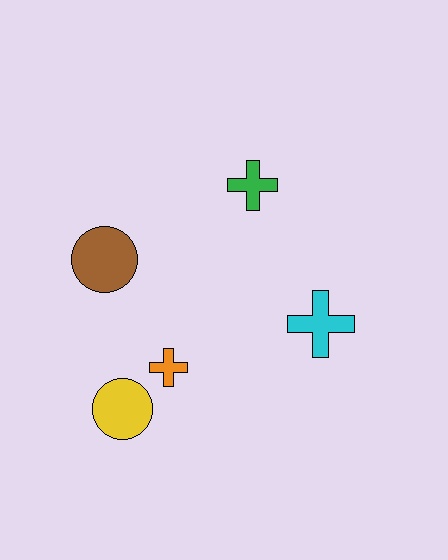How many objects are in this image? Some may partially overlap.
There are 5 objects.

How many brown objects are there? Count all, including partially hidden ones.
There is 1 brown object.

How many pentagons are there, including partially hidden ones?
There are no pentagons.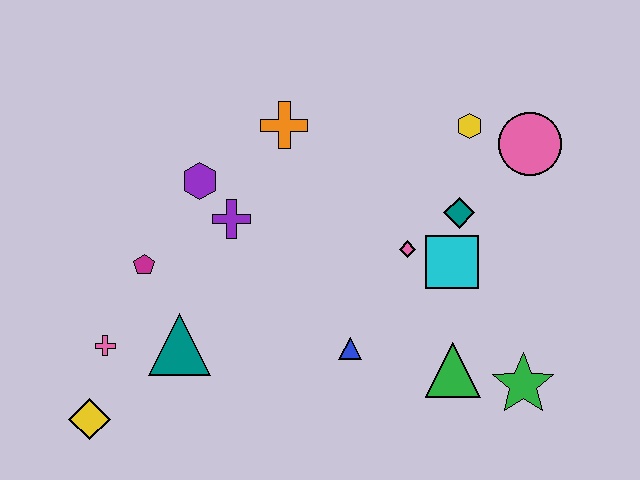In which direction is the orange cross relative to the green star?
The orange cross is above the green star.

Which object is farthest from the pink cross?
The pink circle is farthest from the pink cross.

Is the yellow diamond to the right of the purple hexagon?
No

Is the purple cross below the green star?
No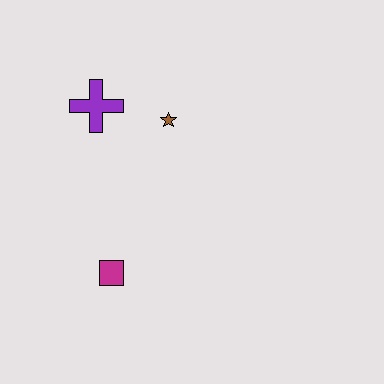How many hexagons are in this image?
There are no hexagons.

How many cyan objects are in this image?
There are no cyan objects.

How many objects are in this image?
There are 3 objects.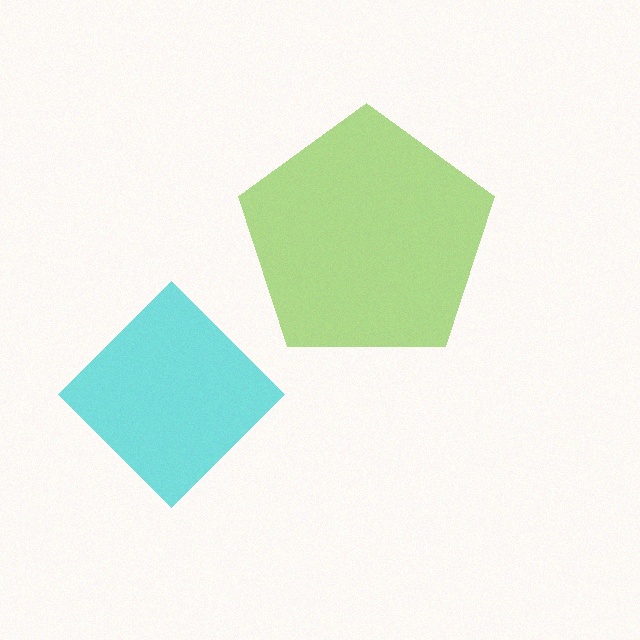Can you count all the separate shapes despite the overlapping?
Yes, there are 2 separate shapes.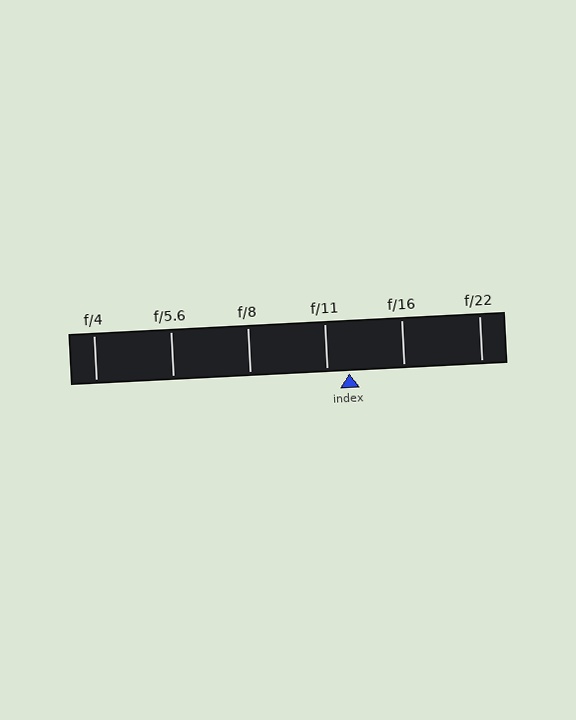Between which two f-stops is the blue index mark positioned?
The index mark is between f/11 and f/16.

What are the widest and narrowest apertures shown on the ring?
The widest aperture shown is f/4 and the narrowest is f/22.